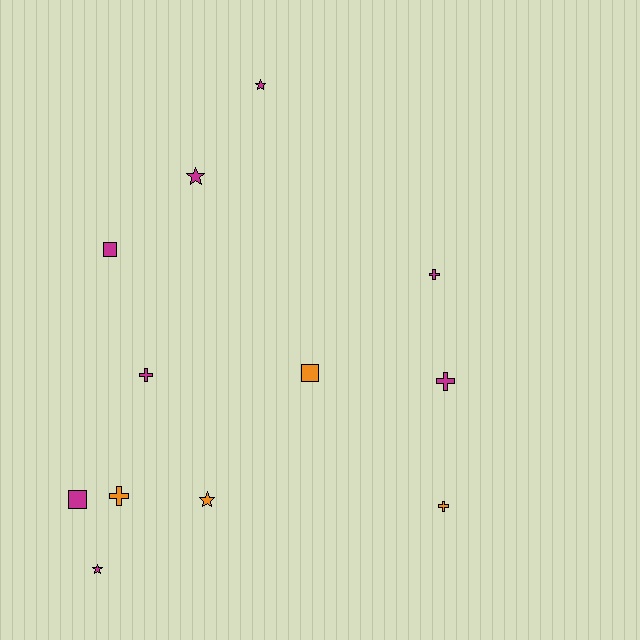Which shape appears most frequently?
Cross, with 5 objects.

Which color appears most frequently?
Magenta, with 8 objects.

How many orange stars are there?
There is 1 orange star.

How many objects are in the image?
There are 12 objects.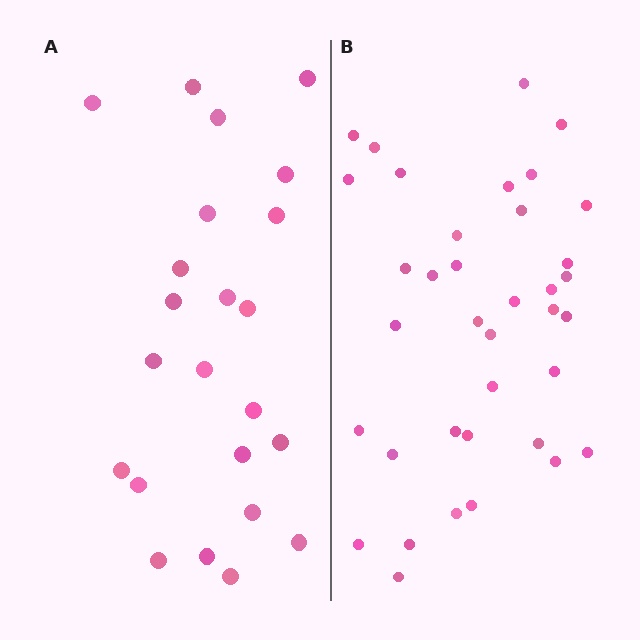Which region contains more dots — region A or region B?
Region B (the right region) has more dots.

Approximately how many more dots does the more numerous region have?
Region B has approximately 15 more dots than region A.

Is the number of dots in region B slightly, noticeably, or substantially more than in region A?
Region B has substantially more. The ratio is roughly 1.6 to 1.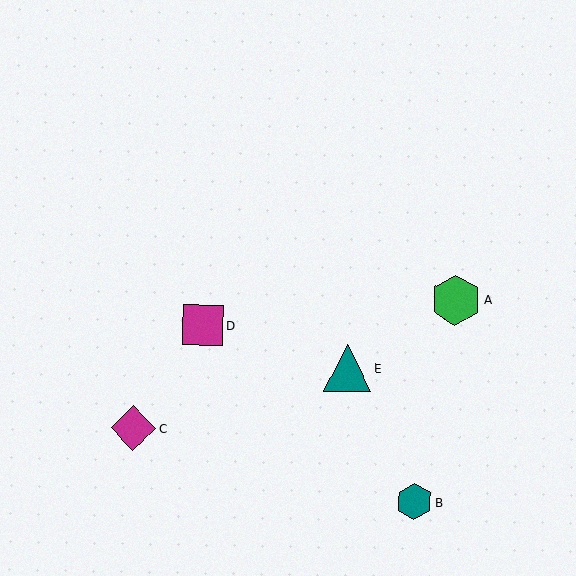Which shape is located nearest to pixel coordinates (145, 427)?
The magenta diamond (labeled C) at (133, 428) is nearest to that location.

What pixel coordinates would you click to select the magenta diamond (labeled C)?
Click at (133, 428) to select the magenta diamond C.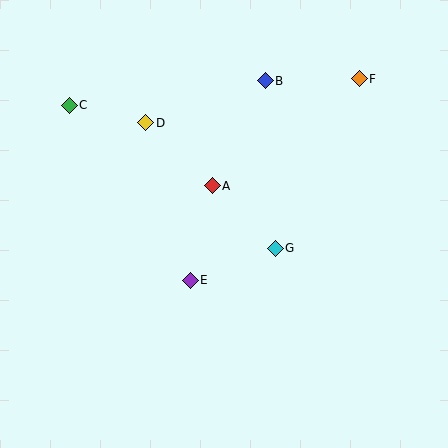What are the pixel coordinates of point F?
Point F is at (359, 79).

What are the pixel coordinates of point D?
Point D is at (146, 123).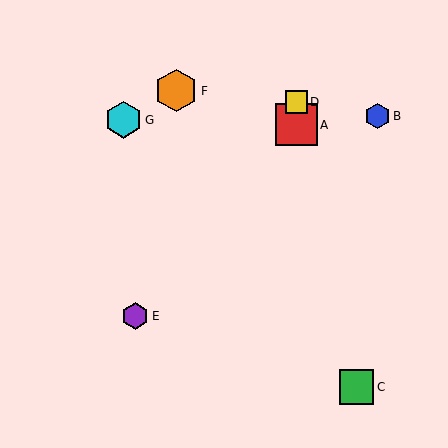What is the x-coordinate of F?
Object F is at x≈176.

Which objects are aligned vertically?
Objects A, D are aligned vertically.